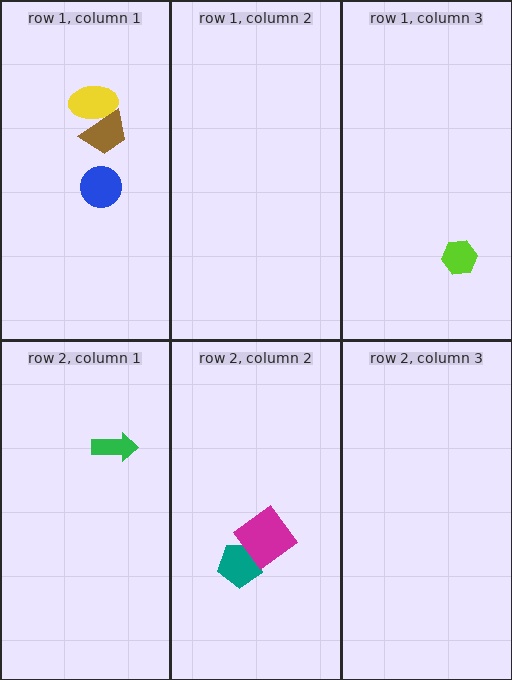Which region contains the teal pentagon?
The row 2, column 2 region.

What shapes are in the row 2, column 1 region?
The green arrow.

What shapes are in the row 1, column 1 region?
The yellow ellipse, the blue circle, the brown trapezoid.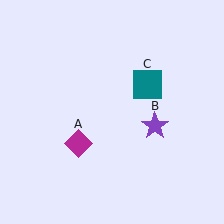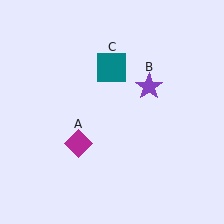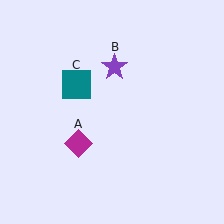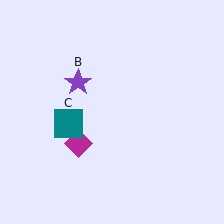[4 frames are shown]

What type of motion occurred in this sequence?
The purple star (object B), teal square (object C) rotated counterclockwise around the center of the scene.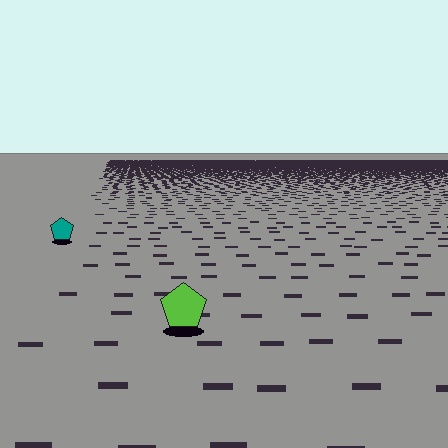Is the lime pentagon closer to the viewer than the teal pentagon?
Yes. The lime pentagon is closer — you can tell from the texture gradient: the ground texture is coarser near it.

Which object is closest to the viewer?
The lime pentagon is closest. The texture marks near it are larger and more spread out.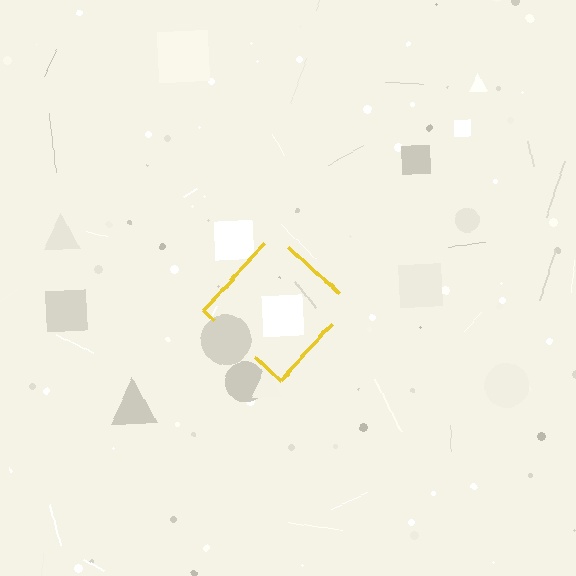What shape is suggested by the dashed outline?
The dashed outline suggests a diamond.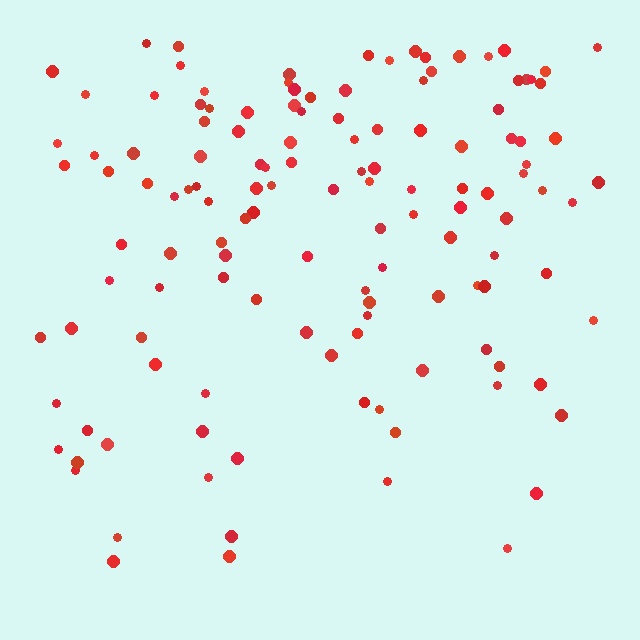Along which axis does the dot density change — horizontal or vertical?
Vertical.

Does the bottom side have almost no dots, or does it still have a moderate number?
Still a moderate number, just noticeably fewer than the top.